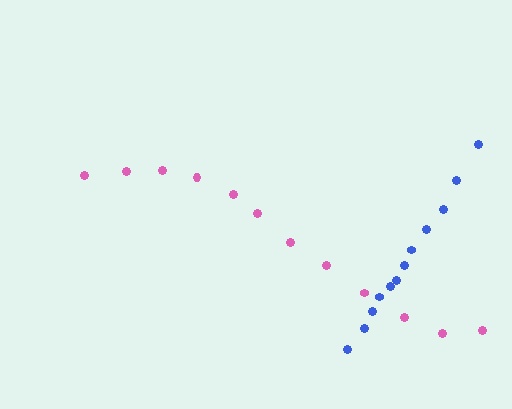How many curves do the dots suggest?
There are 2 distinct paths.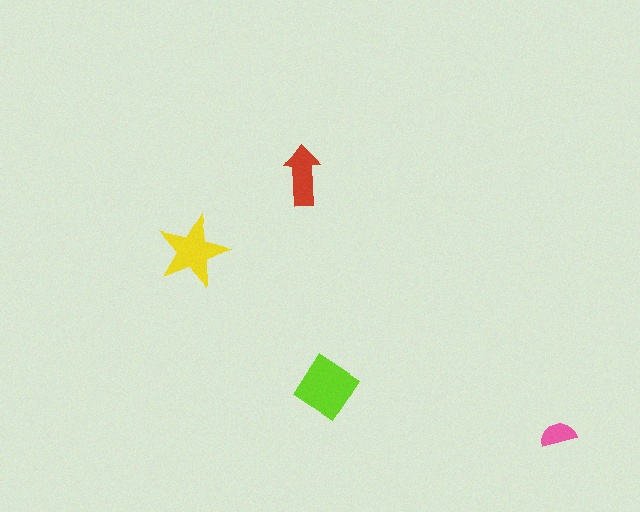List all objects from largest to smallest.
The lime diamond, the yellow star, the red arrow, the pink semicircle.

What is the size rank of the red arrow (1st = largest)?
3rd.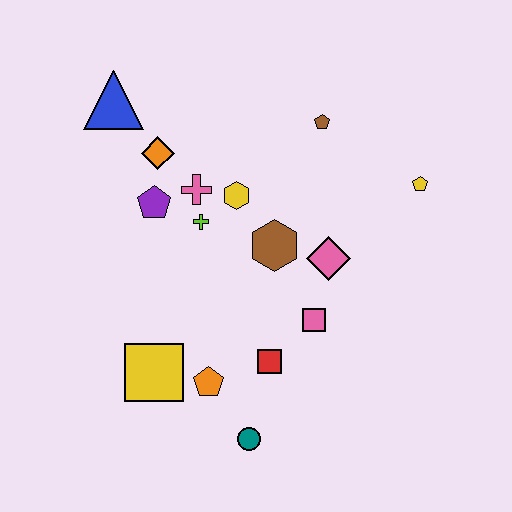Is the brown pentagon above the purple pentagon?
Yes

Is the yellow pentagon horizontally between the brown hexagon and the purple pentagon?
No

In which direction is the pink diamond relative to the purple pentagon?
The pink diamond is to the right of the purple pentagon.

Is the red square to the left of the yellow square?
No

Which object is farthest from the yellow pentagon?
The yellow square is farthest from the yellow pentagon.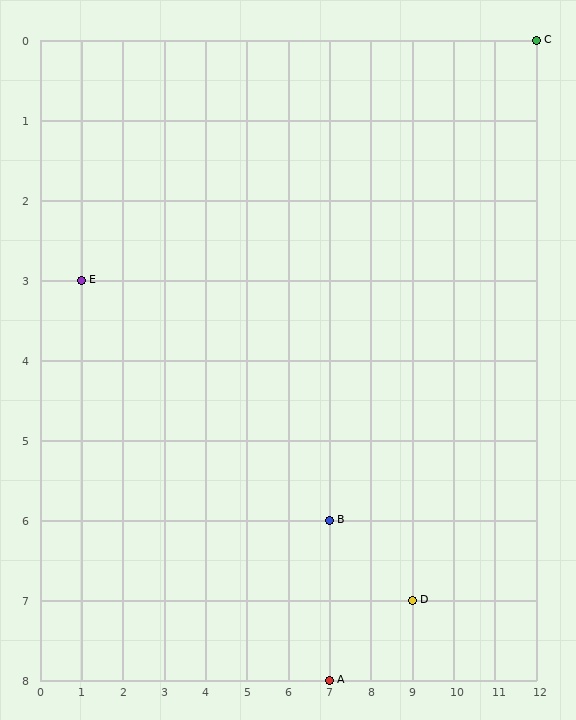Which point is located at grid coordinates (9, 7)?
Point D is at (9, 7).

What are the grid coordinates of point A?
Point A is at grid coordinates (7, 8).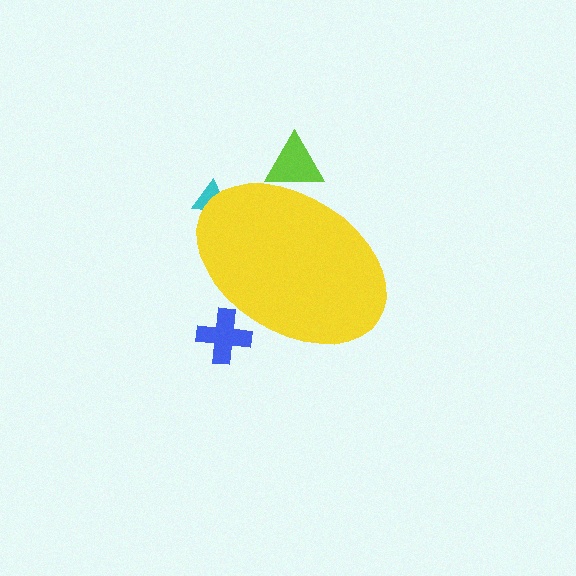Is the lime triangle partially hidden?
Yes, the lime triangle is partially hidden behind the yellow ellipse.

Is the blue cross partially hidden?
Yes, the blue cross is partially hidden behind the yellow ellipse.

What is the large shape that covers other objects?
A yellow ellipse.